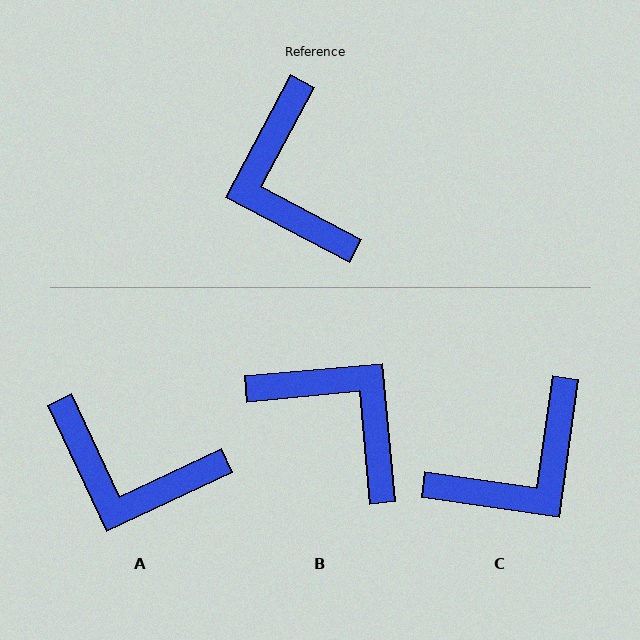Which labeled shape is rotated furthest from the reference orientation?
B, about 147 degrees away.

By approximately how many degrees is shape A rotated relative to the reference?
Approximately 53 degrees counter-clockwise.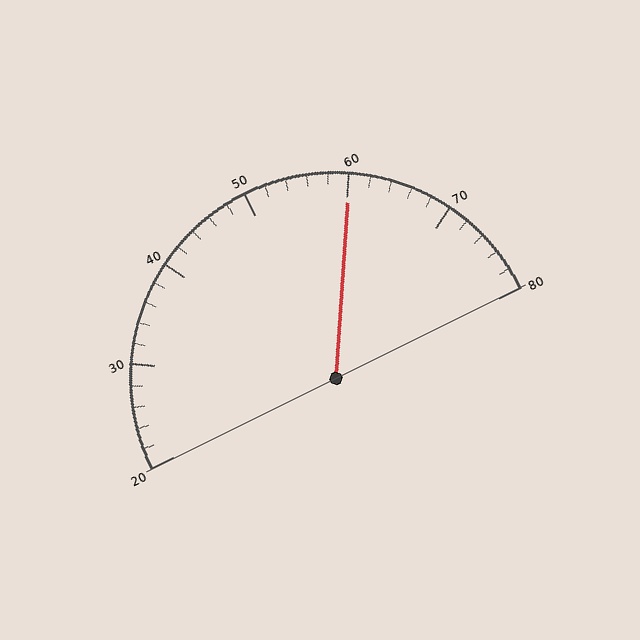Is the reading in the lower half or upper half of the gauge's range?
The reading is in the upper half of the range (20 to 80).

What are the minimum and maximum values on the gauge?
The gauge ranges from 20 to 80.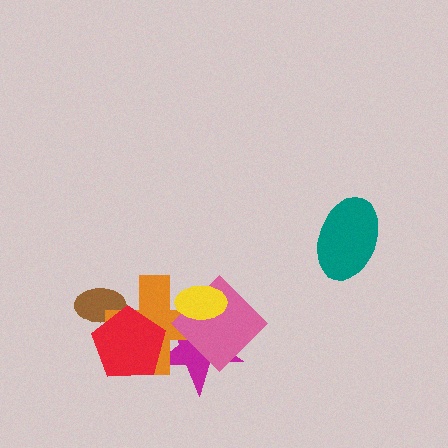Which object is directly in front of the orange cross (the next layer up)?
The pink diamond is directly in front of the orange cross.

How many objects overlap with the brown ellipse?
2 objects overlap with the brown ellipse.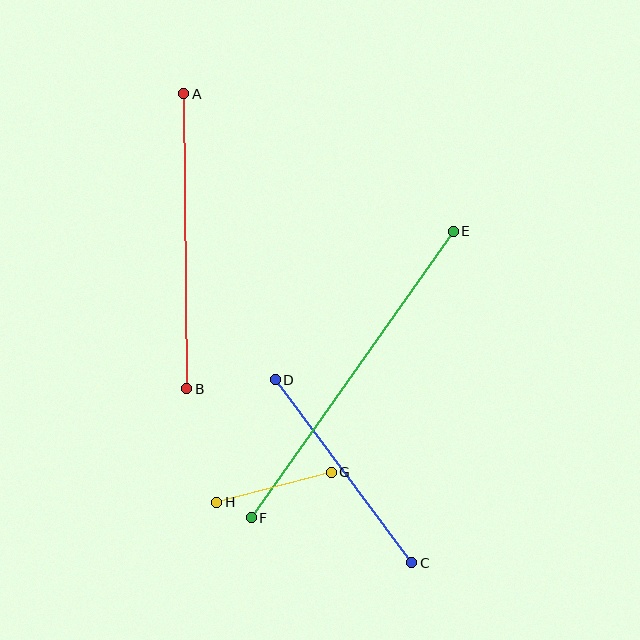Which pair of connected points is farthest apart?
Points E and F are farthest apart.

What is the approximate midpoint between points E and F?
The midpoint is at approximately (352, 374) pixels.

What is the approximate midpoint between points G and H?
The midpoint is at approximately (274, 487) pixels.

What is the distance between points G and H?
The distance is approximately 118 pixels.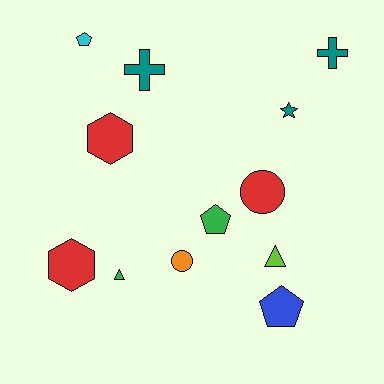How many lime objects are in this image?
There is 1 lime object.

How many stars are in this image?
There is 1 star.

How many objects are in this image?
There are 12 objects.